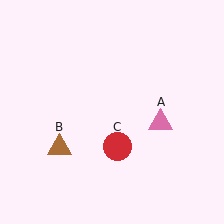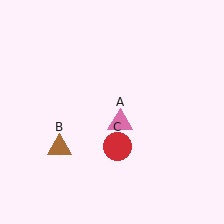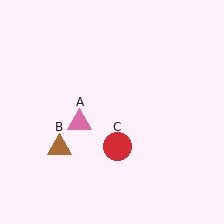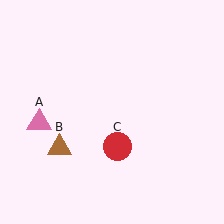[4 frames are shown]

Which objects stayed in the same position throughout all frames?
Brown triangle (object B) and red circle (object C) remained stationary.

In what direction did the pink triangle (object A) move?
The pink triangle (object A) moved left.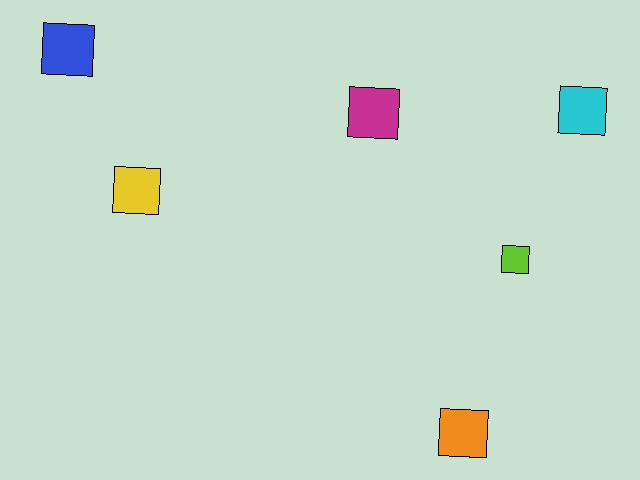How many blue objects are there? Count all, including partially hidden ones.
There is 1 blue object.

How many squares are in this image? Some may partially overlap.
There are 6 squares.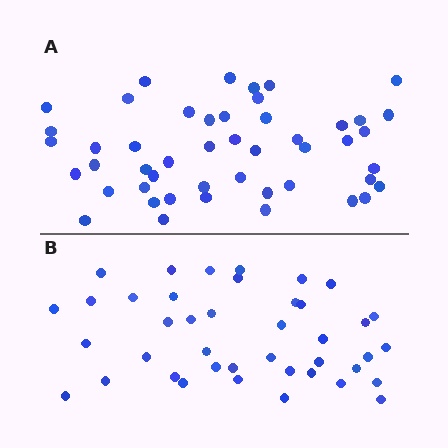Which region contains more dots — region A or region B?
Region A (the top region) has more dots.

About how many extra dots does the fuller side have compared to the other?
Region A has roughly 8 or so more dots than region B.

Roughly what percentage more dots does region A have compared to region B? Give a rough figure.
About 15% more.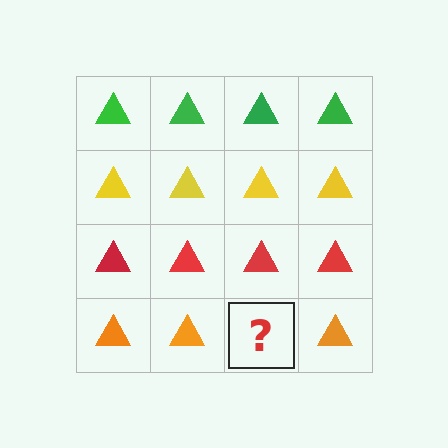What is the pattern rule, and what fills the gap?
The rule is that each row has a consistent color. The gap should be filled with an orange triangle.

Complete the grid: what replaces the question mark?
The question mark should be replaced with an orange triangle.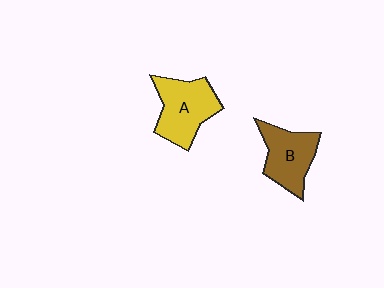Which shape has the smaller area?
Shape B (brown).